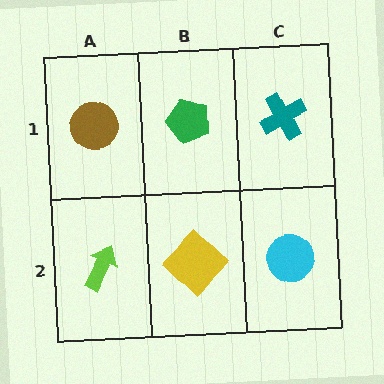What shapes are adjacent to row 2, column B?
A green pentagon (row 1, column B), a lime arrow (row 2, column A), a cyan circle (row 2, column C).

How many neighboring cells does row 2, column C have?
2.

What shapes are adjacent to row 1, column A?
A lime arrow (row 2, column A), a green pentagon (row 1, column B).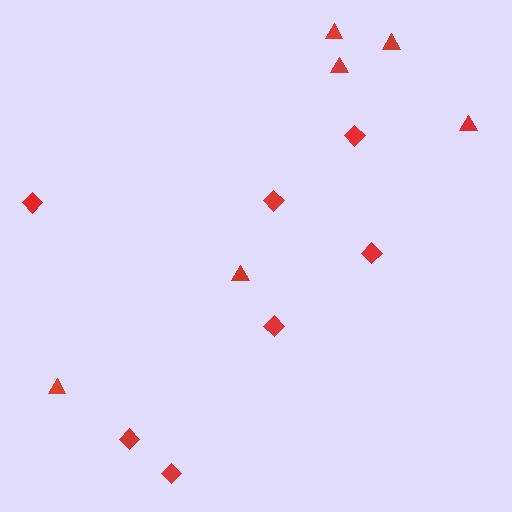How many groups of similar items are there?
There are 2 groups: one group of diamonds (7) and one group of triangles (6).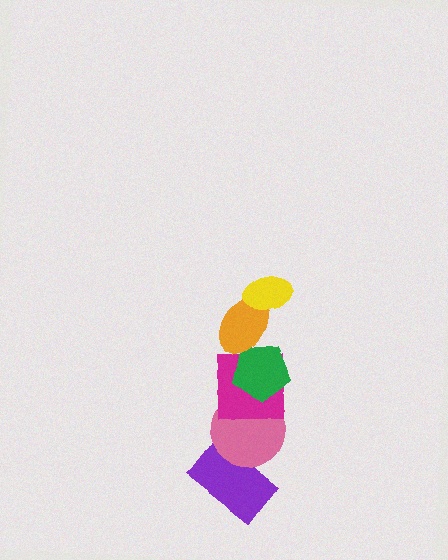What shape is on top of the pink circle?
The magenta square is on top of the pink circle.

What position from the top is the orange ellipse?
The orange ellipse is 2nd from the top.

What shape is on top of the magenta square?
The green pentagon is on top of the magenta square.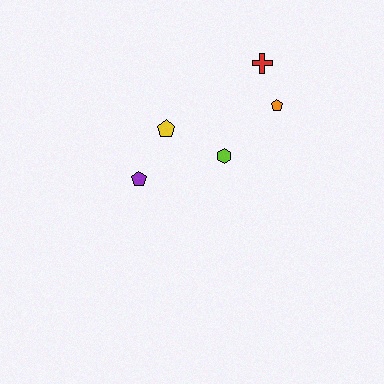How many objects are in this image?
There are 5 objects.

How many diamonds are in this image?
There are no diamonds.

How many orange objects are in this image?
There is 1 orange object.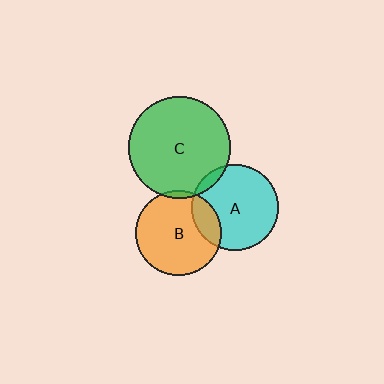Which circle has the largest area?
Circle C (green).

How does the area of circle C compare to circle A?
Approximately 1.4 times.